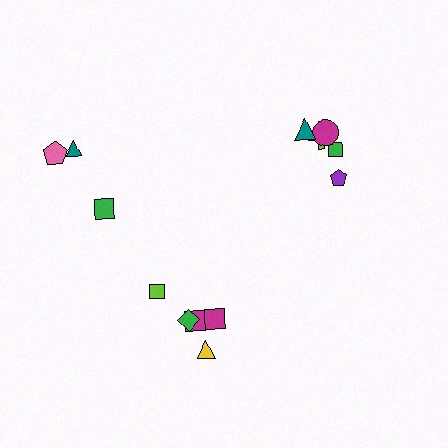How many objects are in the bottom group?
There are 6 objects.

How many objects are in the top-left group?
There are 3 objects.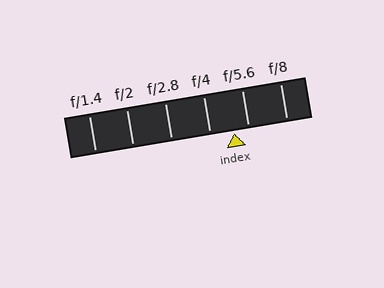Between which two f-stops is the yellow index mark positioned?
The index mark is between f/4 and f/5.6.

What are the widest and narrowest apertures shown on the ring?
The widest aperture shown is f/1.4 and the narrowest is f/8.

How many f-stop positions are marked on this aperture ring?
There are 6 f-stop positions marked.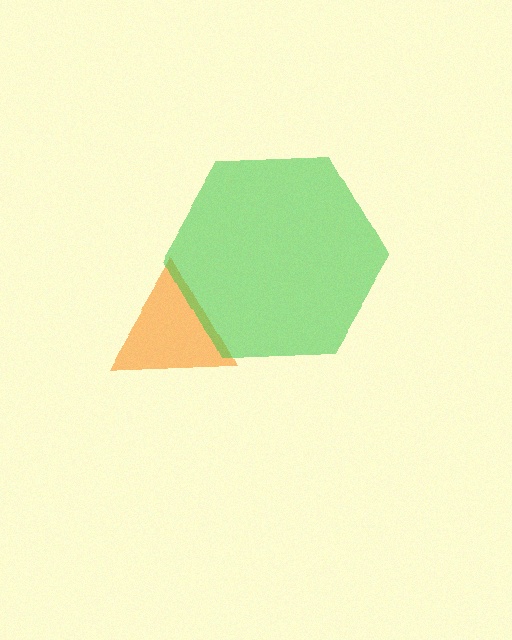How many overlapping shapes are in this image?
There are 2 overlapping shapes in the image.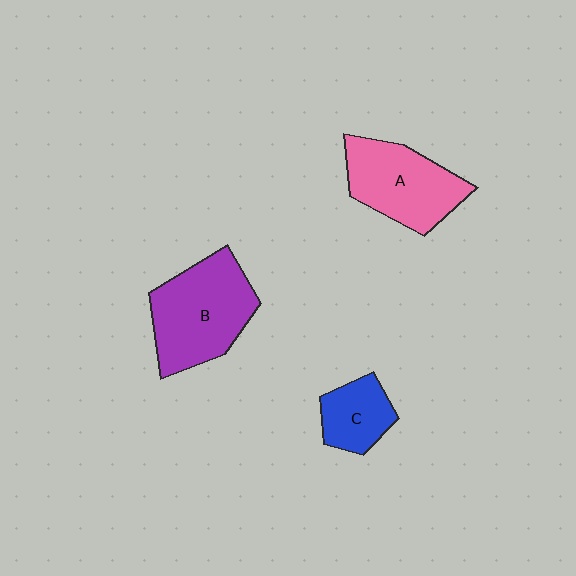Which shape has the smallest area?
Shape C (blue).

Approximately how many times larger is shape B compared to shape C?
Approximately 2.1 times.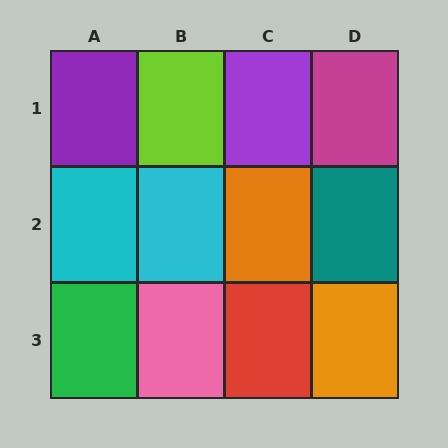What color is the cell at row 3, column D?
Orange.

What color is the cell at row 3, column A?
Green.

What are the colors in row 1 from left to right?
Purple, lime, purple, magenta.